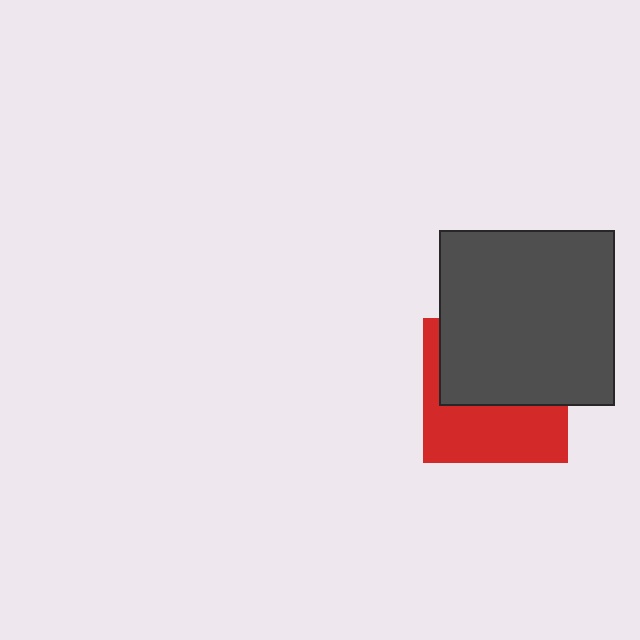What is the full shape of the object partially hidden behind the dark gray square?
The partially hidden object is a red square.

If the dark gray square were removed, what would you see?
You would see the complete red square.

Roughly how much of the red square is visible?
About half of it is visible (roughly 46%).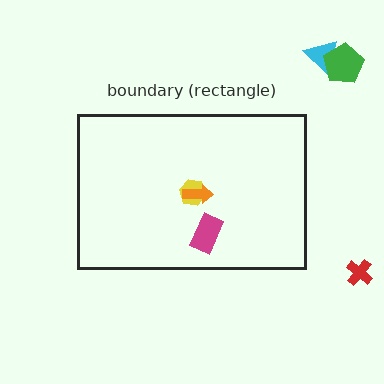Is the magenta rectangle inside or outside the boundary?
Inside.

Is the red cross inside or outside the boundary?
Outside.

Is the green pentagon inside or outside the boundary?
Outside.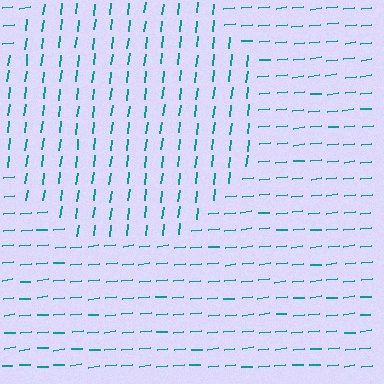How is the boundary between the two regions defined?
The boundary is defined purely by a change in line orientation (approximately 77 degrees difference). All lines are the same color and thickness.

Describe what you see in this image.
The image is filled with small teal line segments. A circle region in the image has lines oriented differently from the surrounding lines, creating a visible texture boundary.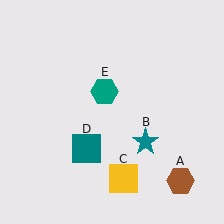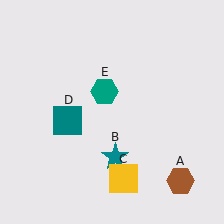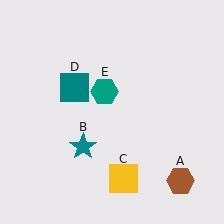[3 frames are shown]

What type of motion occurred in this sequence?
The teal star (object B), teal square (object D) rotated clockwise around the center of the scene.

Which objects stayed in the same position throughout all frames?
Brown hexagon (object A) and yellow square (object C) and teal hexagon (object E) remained stationary.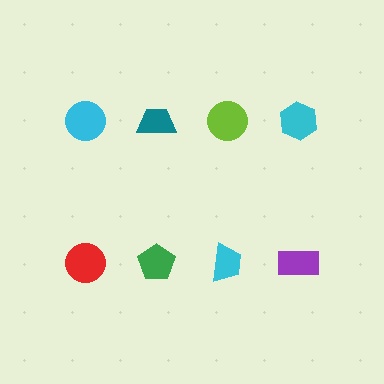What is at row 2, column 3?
A cyan trapezoid.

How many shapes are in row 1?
4 shapes.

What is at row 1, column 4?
A cyan hexagon.